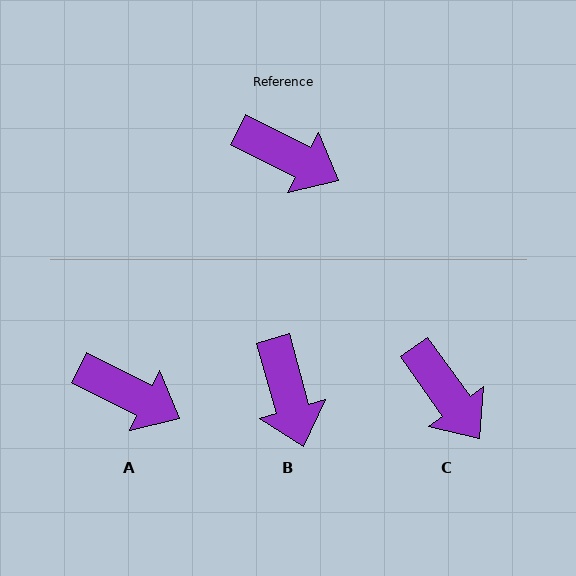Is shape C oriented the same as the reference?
No, it is off by about 28 degrees.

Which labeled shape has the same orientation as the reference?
A.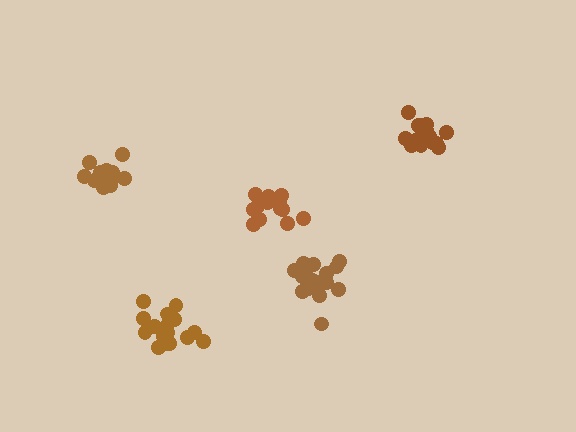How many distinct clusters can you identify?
There are 5 distinct clusters.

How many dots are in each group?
Group 1: 20 dots, Group 2: 15 dots, Group 3: 17 dots, Group 4: 17 dots, Group 5: 18 dots (87 total).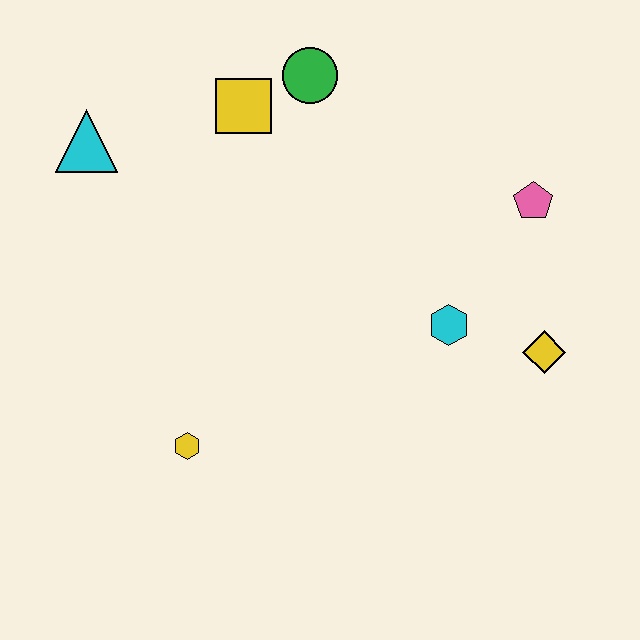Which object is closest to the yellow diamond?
The cyan hexagon is closest to the yellow diamond.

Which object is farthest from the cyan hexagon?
The cyan triangle is farthest from the cyan hexagon.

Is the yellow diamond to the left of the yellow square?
No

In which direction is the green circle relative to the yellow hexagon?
The green circle is above the yellow hexagon.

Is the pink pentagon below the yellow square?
Yes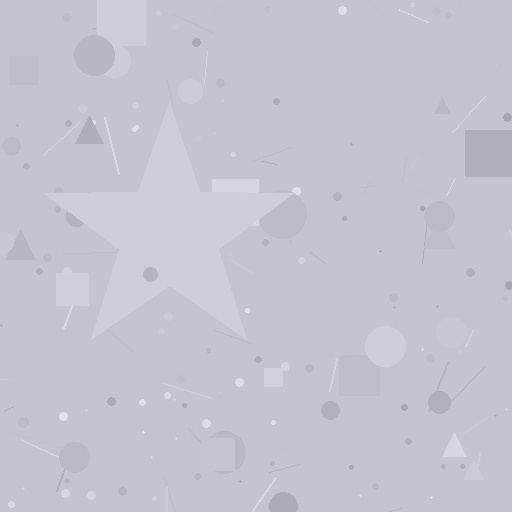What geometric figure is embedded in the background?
A star is embedded in the background.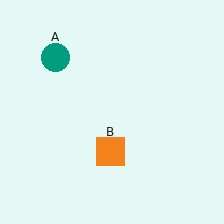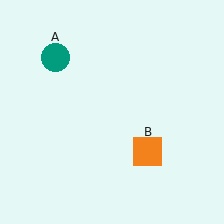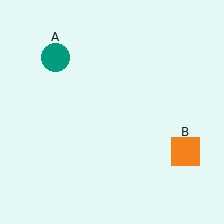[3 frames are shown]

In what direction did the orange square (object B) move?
The orange square (object B) moved right.